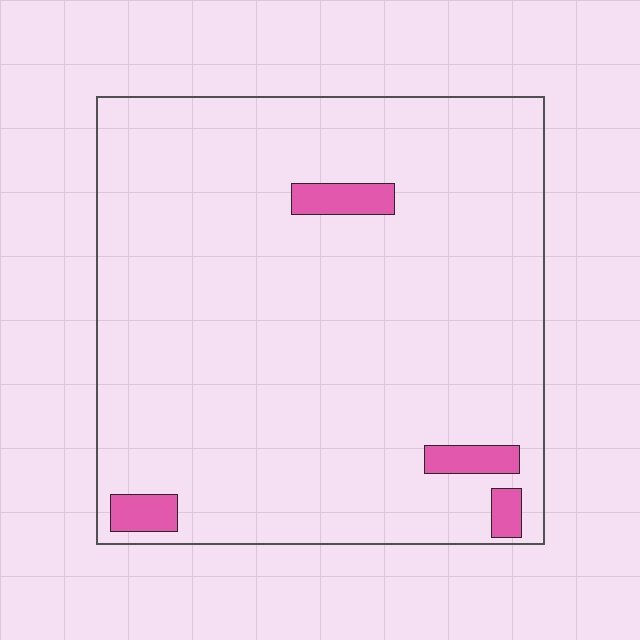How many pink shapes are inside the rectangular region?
4.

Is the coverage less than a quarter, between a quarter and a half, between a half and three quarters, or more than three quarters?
Less than a quarter.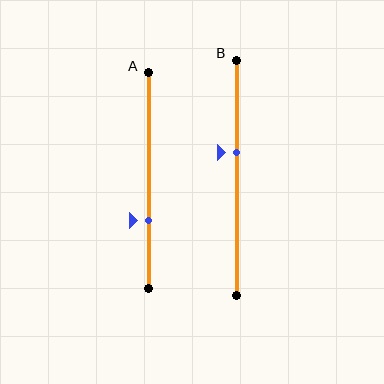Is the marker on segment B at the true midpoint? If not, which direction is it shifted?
No, the marker on segment B is shifted upward by about 11% of the segment length.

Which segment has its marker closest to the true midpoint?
Segment B has its marker closest to the true midpoint.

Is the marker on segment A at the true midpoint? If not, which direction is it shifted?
No, the marker on segment A is shifted downward by about 18% of the segment length.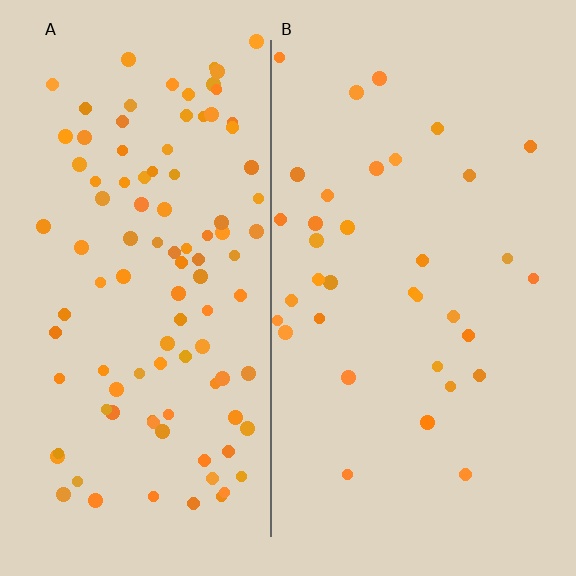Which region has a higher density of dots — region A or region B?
A (the left).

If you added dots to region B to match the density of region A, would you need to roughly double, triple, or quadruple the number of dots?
Approximately triple.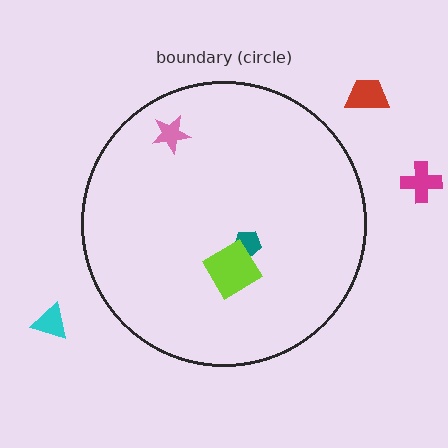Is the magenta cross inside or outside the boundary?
Outside.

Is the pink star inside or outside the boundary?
Inside.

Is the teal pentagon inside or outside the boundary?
Inside.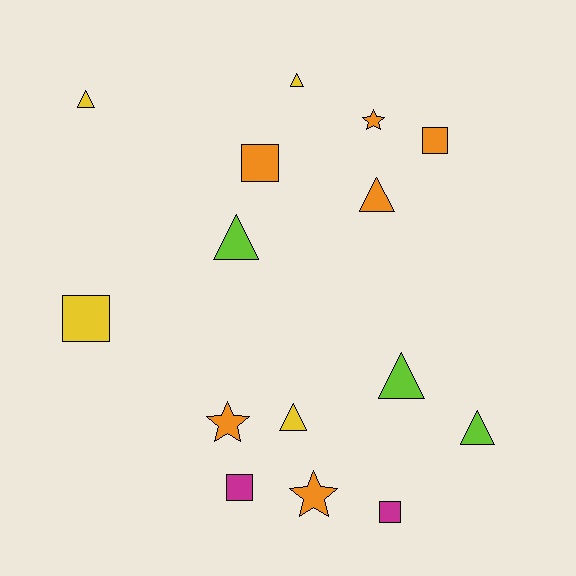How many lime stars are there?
There are no lime stars.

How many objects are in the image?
There are 15 objects.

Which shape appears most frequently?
Triangle, with 7 objects.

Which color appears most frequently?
Orange, with 6 objects.